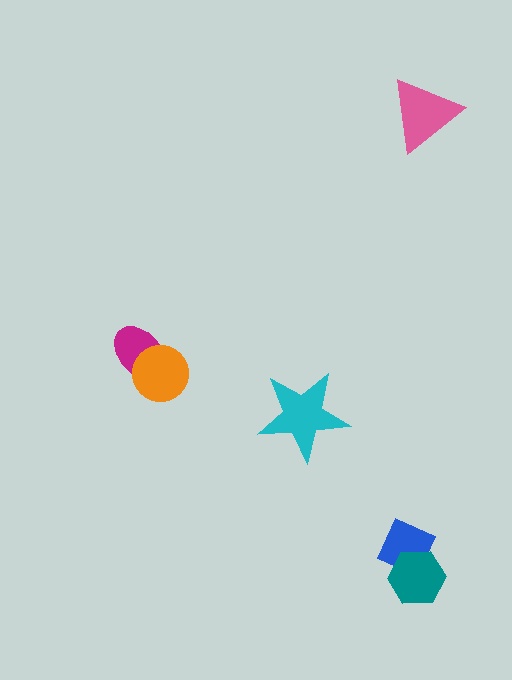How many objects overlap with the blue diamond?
1 object overlaps with the blue diamond.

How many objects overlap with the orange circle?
1 object overlaps with the orange circle.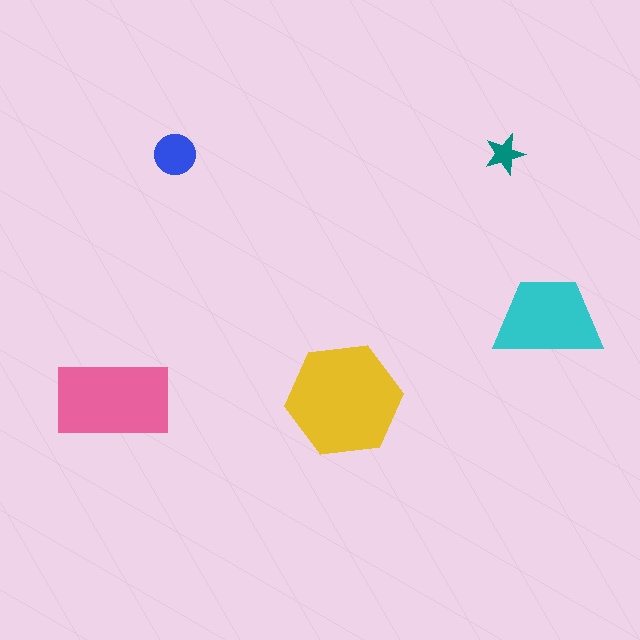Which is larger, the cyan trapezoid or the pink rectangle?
The pink rectangle.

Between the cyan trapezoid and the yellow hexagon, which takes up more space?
The yellow hexagon.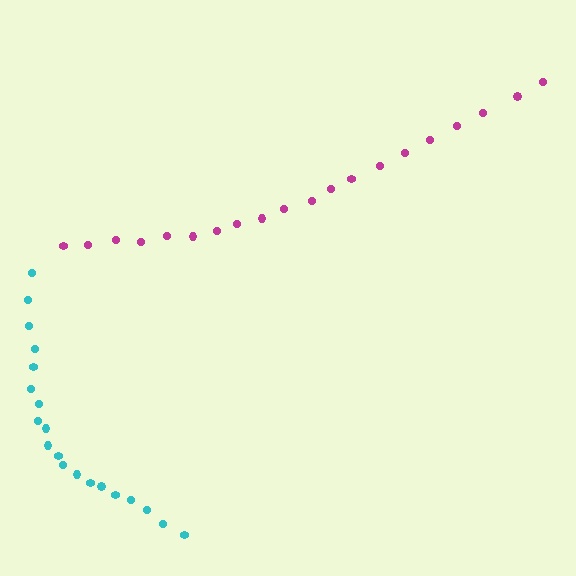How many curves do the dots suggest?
There are 2 distinct paths.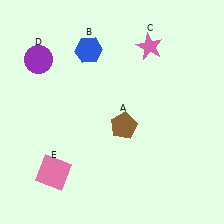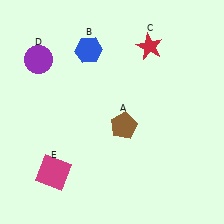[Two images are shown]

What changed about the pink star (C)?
In Image 1, C is pink. In Image 2, it changed to red.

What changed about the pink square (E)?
In Image 1, E is pink. In Image 2, it changed to magenta.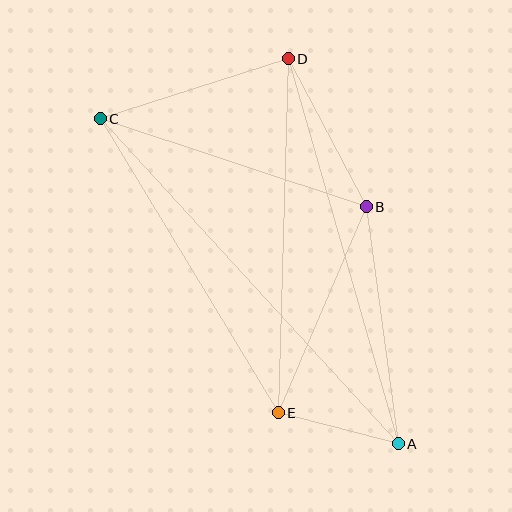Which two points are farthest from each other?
Points A and C are farthest from each other.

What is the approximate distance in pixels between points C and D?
The distance between C and D is approximately 197 pixels.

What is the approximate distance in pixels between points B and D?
The distance between B and D is approximately 167 pixels.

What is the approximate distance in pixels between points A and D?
The distance between A and D is approximately 400 pixels.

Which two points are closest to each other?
Points A and E are closest to each other.